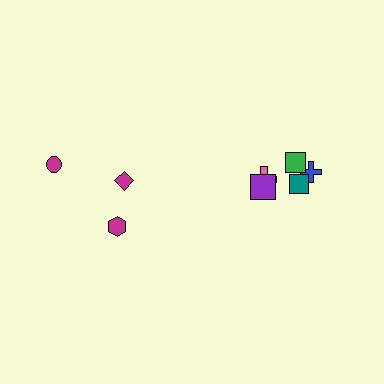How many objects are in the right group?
There are 5 objects.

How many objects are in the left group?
There are 3 objects.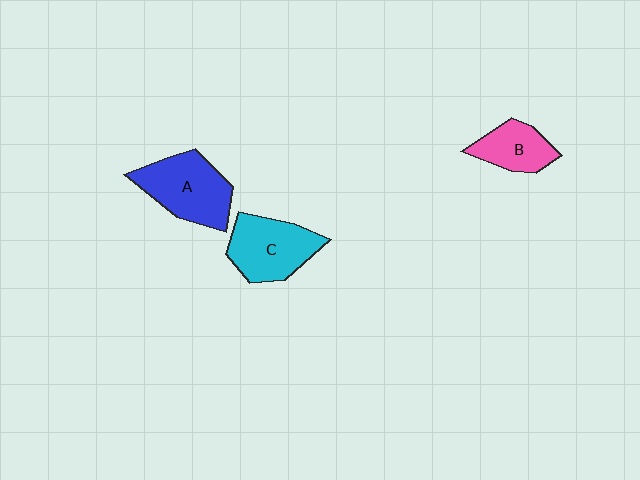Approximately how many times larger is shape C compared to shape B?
Approximately 1.5 times.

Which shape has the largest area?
Shape A (blue).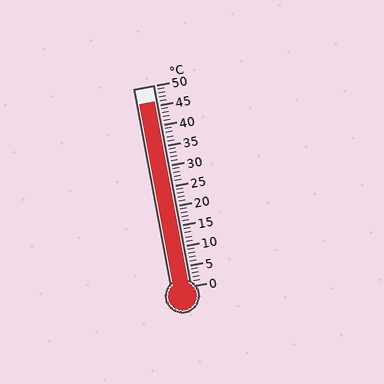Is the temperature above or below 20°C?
The temperature is above 20°C.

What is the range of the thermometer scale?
The thermometer scale ranges from 0°C to 50°C.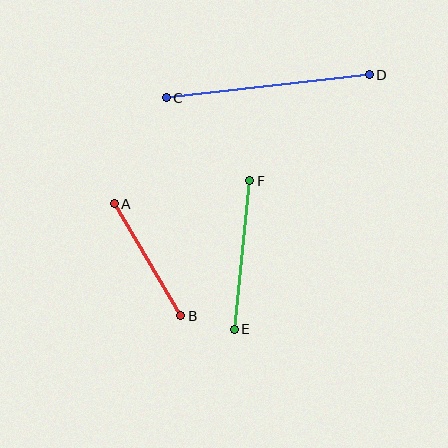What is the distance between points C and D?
The distance is approximately 204 pixels.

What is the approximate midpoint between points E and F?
The midpoint is at approximately (242, 255) pixels.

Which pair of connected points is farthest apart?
Points C and D are farthest apart.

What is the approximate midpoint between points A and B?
The midpoint is at approximately (147, 260) pixels.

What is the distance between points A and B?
The distance is approximately 130 pixels.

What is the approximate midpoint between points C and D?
The midpoint is at approximately (268, 86) pixels.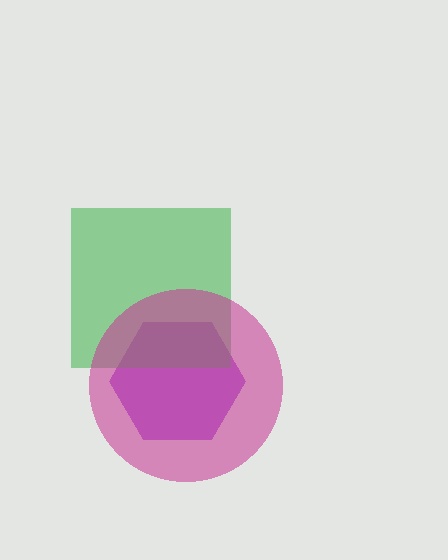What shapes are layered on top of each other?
The layered shapes are: a purple hexagon, a green square, a magenta circle.